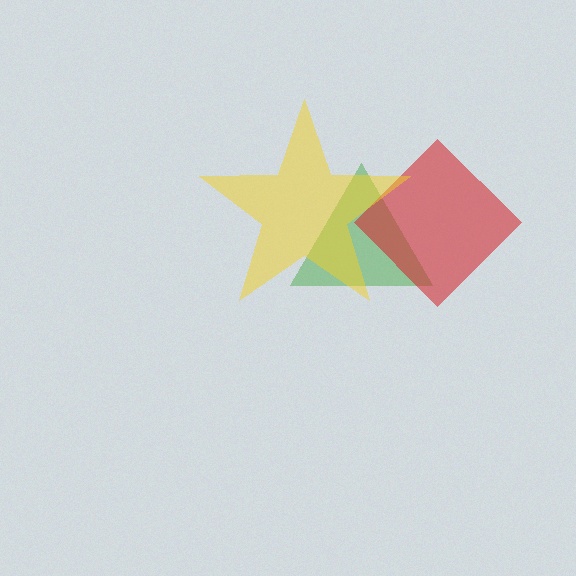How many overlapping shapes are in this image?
There are 3 overlapping shapes in the image.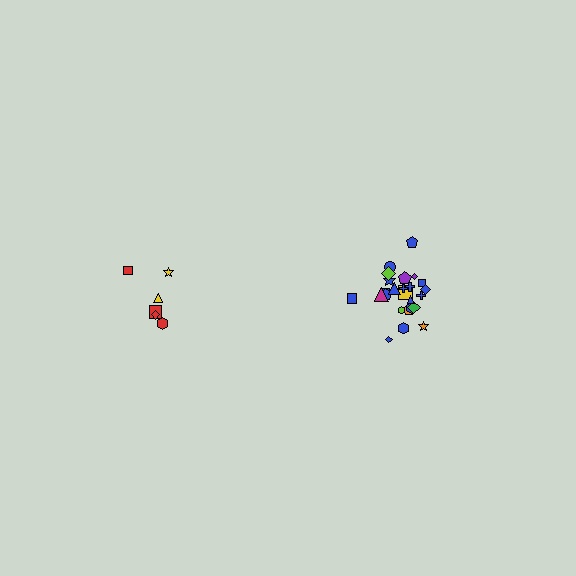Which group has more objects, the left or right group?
The right group.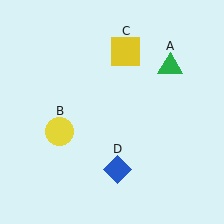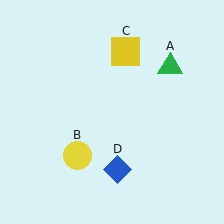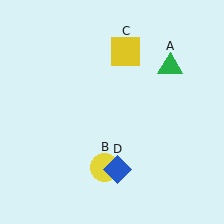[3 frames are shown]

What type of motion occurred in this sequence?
The yellow circle (object B) rotated counterclockwise around the center of the scene.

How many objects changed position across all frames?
1 object changed position: yellow circle (object B).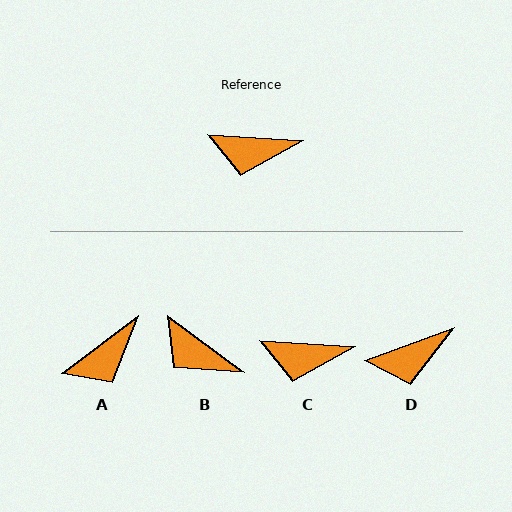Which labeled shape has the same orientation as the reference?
C.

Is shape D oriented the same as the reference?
No, it is off by about 24 degrees.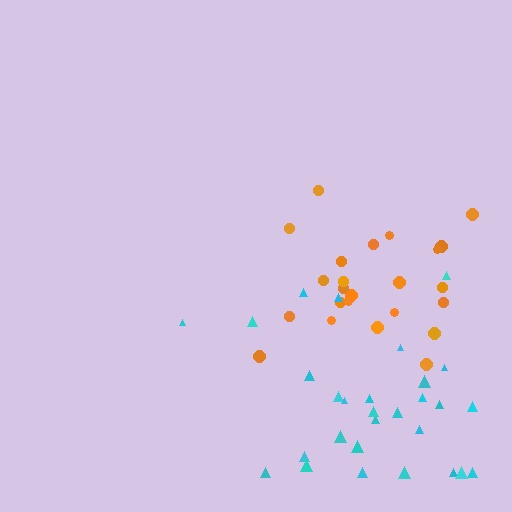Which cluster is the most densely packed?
Orange.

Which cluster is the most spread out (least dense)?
Cyan.